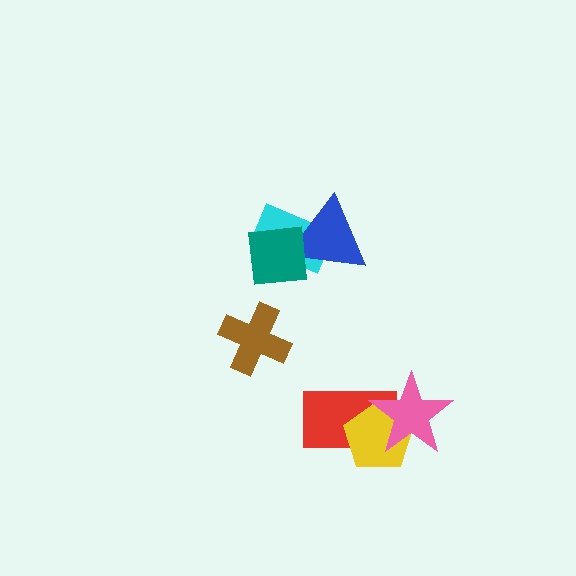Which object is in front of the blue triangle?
The teal square is in front of the blue triangle.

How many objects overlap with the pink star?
2 objects overlap with the pink star.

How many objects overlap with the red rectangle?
2 objects overlap with the red rectangle.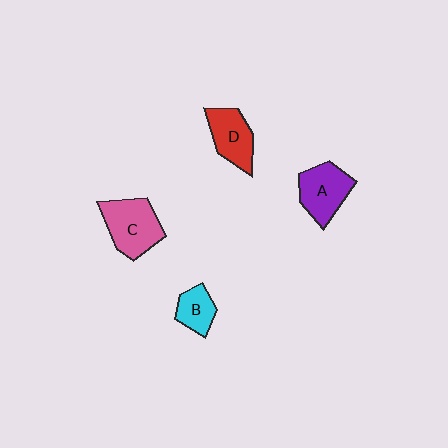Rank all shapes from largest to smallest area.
From largest to smallest: C (pink), A (purple), D (red), B (cyan).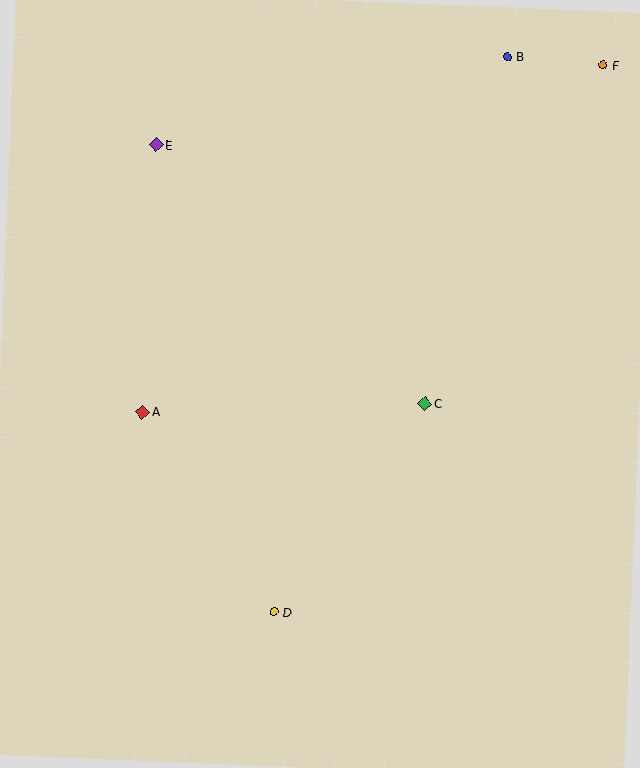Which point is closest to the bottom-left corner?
Point D is closest to the bottom-left corner.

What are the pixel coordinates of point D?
Point D is at (274, 612).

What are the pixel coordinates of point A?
Point A is at (143, 412).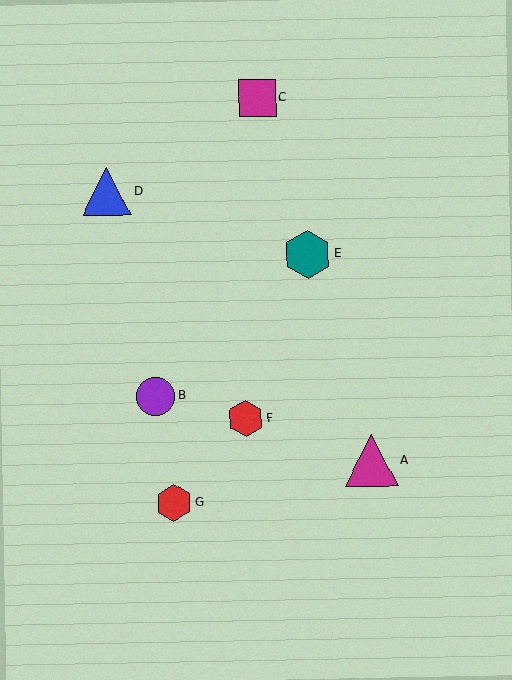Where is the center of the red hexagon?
The center of the red hexagon is at (174, 503).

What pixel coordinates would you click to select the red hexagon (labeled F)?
Click at (246, 418) to select the red hexagon F.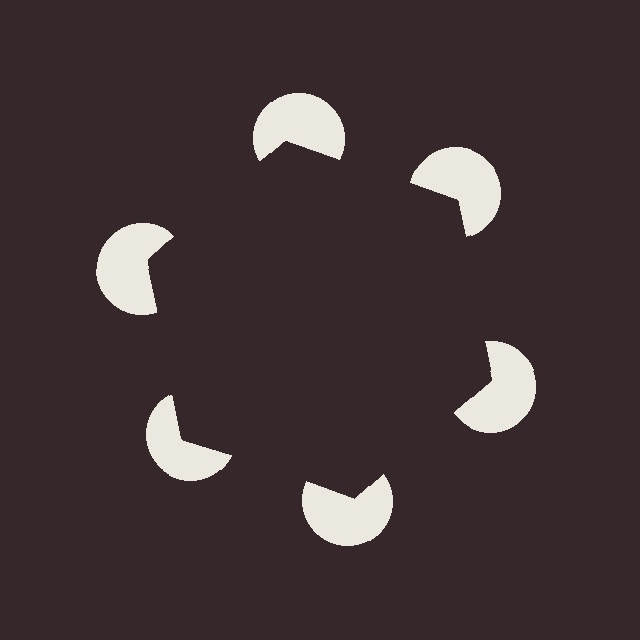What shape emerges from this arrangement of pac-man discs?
An illusory hexagon — its edges are inferred from the aligned wedge cuts in the pac-man discs, not physically drawn.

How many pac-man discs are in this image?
There are 6 — one at each vertex of the illusory hexagon.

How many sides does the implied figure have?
6 sides.